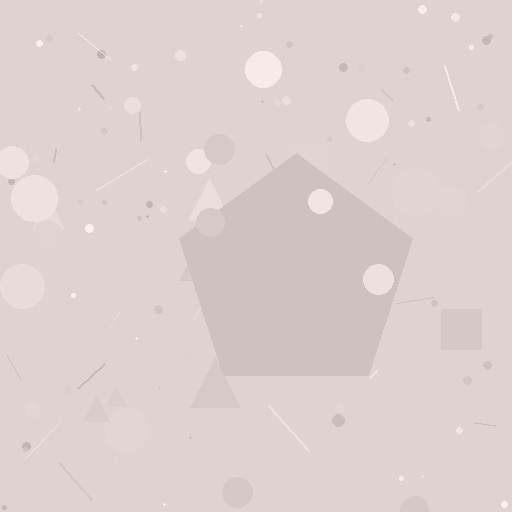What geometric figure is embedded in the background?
A pentagon is embedded in the background.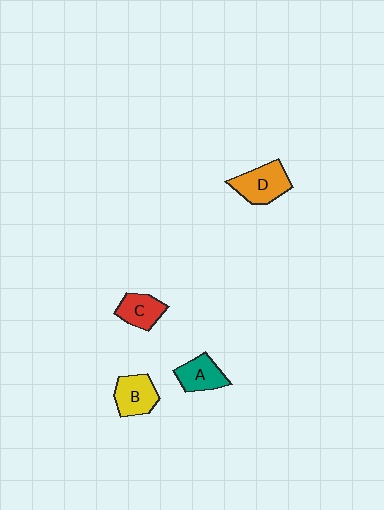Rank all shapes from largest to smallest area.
From largest to smallest: D (orange), B (yellow), A (teal), C (red).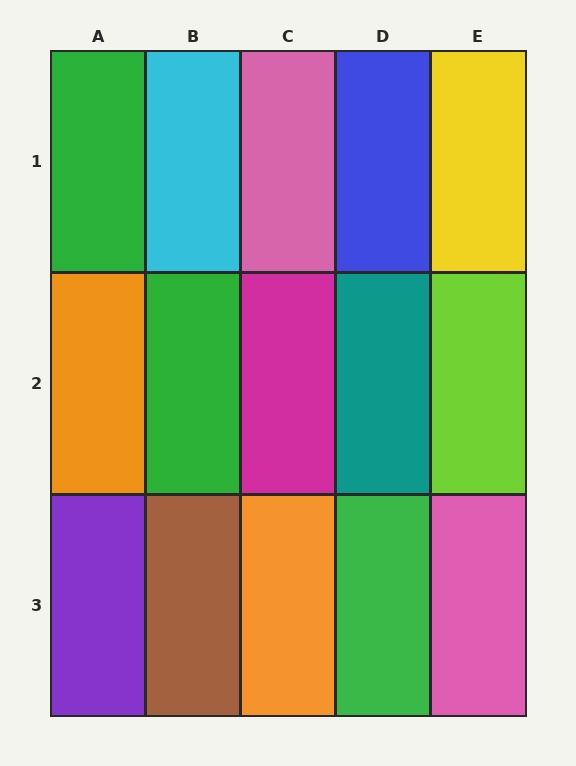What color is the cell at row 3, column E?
Pink.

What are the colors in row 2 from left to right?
Orange, green, magenta, teal, lime.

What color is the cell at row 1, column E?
Yellow.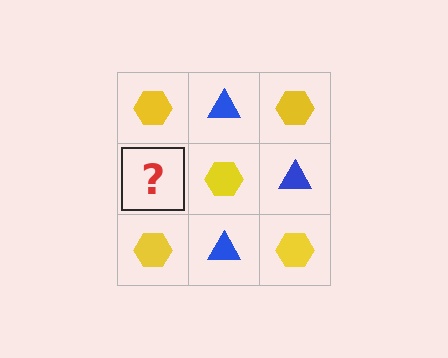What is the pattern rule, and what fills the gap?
The rule is that it alternates yellow hexagon and blue triangle in a checkerboard pattern. The gap should be filled with a blue triangle.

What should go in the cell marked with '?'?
The missing cell should contain a blue triangle.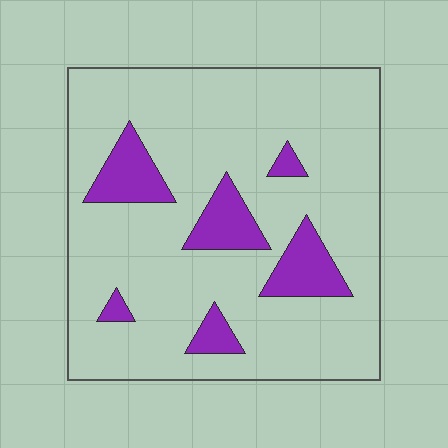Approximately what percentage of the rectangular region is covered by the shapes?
Approximately 15%.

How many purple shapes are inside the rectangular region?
6.